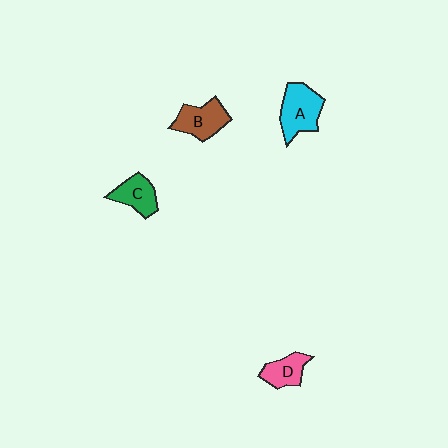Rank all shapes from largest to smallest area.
From largest to smallest: A (cyan), B (brown), C (green), D (pink).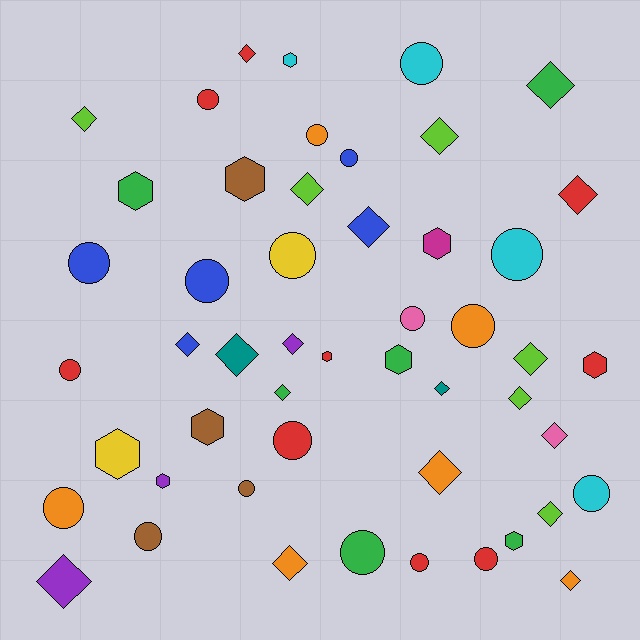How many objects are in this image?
There are 50 objects.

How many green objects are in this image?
There are 6 green objects.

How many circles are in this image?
There are 19 circles.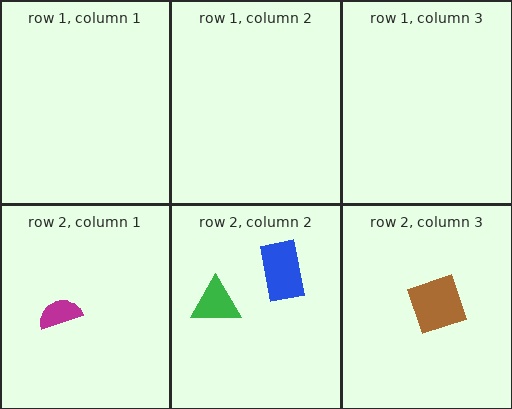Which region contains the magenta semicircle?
The row 2, column 1 region.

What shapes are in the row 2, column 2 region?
The green triangle, the blue rectangle.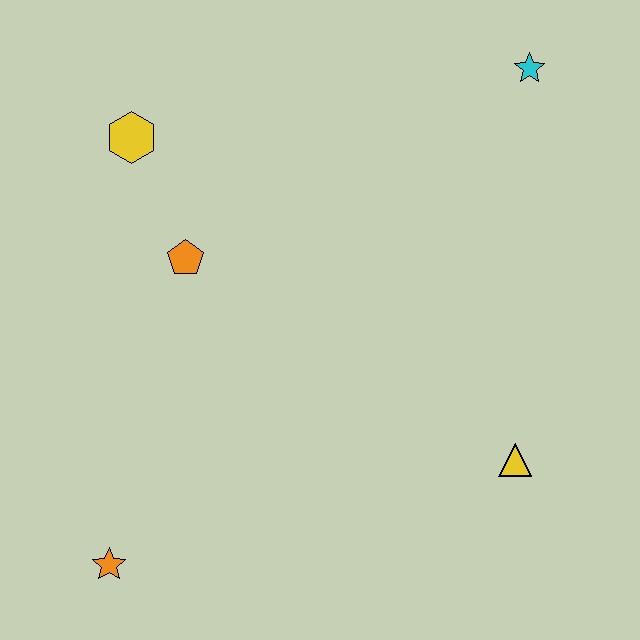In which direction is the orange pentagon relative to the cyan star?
The orange pentagon is to the left of the cyan star.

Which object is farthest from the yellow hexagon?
The yellow triangle is farthest from the yellow hexagon.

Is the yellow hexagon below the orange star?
No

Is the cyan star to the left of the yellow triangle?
No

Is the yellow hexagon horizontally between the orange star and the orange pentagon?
Yes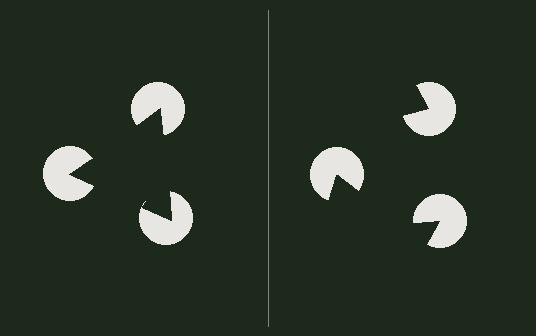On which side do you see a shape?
An illusory triangle appears on the left side. On the right side the wedge cuts are rotated, so no coherent shape forms.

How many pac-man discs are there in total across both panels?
6 — 3 on each side.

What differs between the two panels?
The pac-man discs are positioned identically on both sides; only the wedge orientations differ. On the left they align to a triangle; on the right they are misaligned.